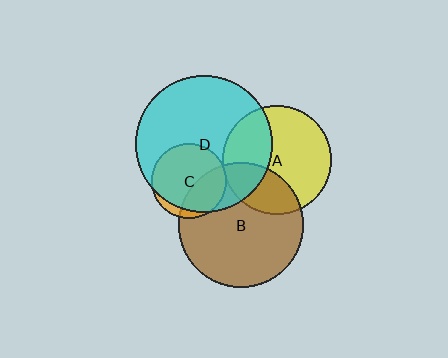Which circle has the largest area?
Circle D (cyan).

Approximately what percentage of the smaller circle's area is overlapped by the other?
Approximately 35%.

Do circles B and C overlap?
Yes.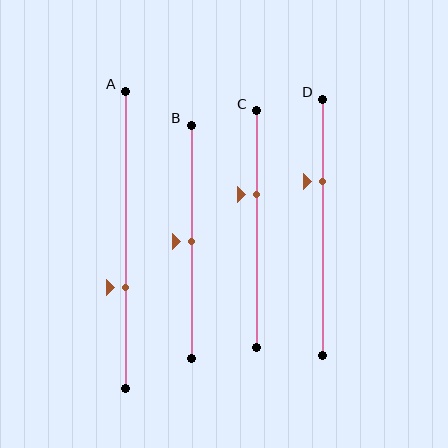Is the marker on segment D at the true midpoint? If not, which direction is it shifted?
No, the marker on segment D is shifted upward by about 18% of the segment length.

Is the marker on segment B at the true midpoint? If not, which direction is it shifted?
Yes, the marker on segment B is at the true midpoint.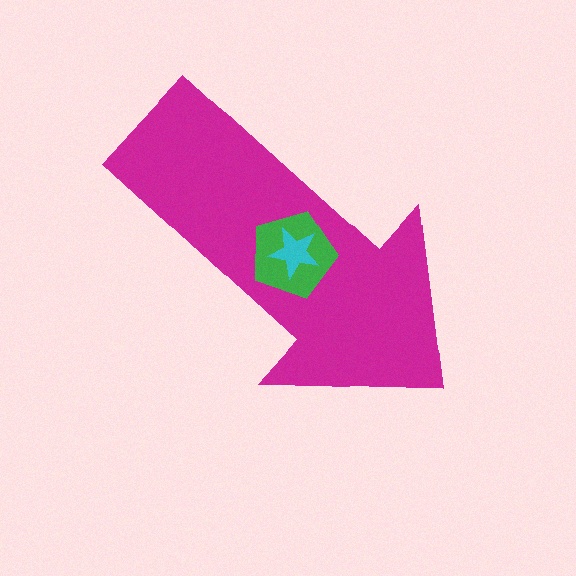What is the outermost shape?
The magenta arrow.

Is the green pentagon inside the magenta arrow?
Yes.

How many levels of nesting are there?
3.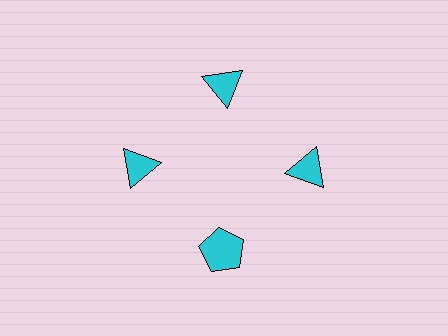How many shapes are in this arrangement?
There are 4 shapes arranged in a ring pattern.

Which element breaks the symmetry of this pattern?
The cyan pentagon at roughly the 6 o'clock position breaks the symmetry. All other shapes are cyan triangles.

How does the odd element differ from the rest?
It has a different shape: pentagon instead of triangle.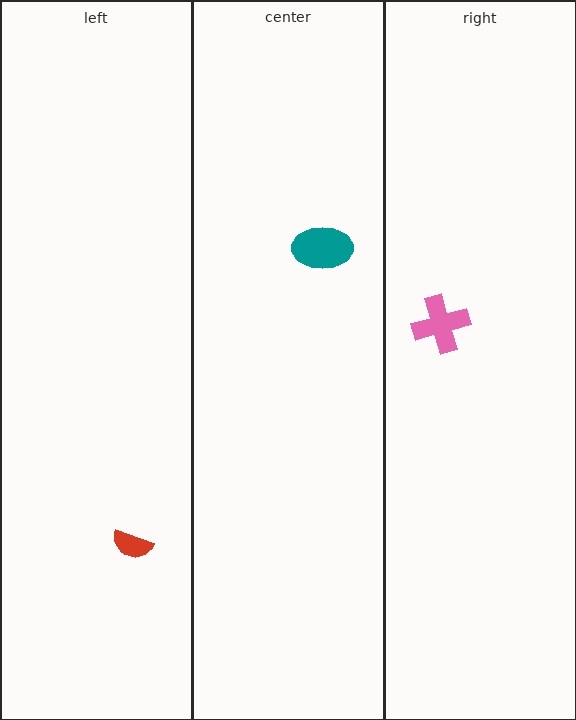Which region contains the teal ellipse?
The center region.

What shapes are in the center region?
The teal ellipse.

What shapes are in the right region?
The pink cross.